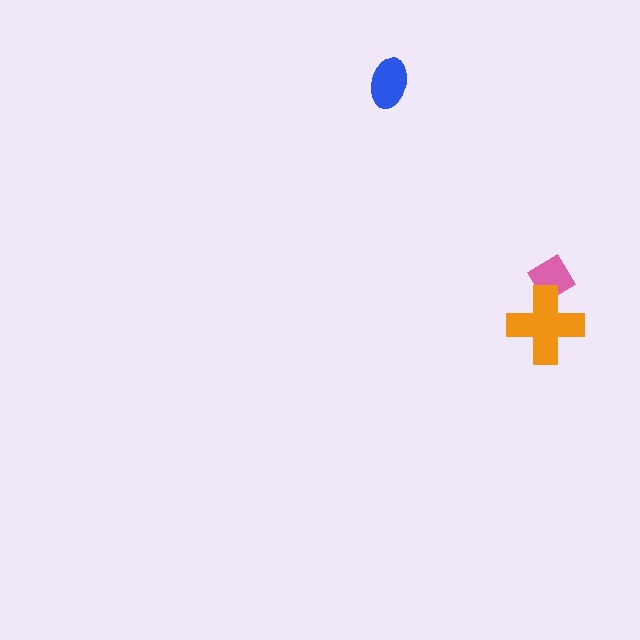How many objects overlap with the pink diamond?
1 object overlaps with the pink diamond.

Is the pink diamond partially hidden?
Yes, it is partially covered by another shape.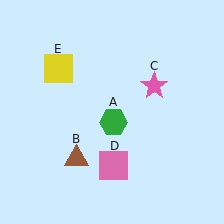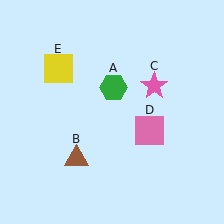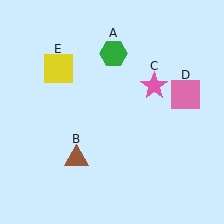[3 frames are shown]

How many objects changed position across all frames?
2 objects changed position: green hexagon (object A), pink square (object D).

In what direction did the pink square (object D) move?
The pink square (object D) moved up and to the right.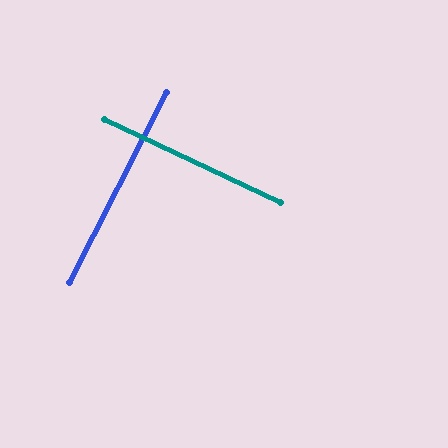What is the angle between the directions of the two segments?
Approximately 88 degrees.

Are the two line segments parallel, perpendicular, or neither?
Perpendicular — they meet at approximately 88°.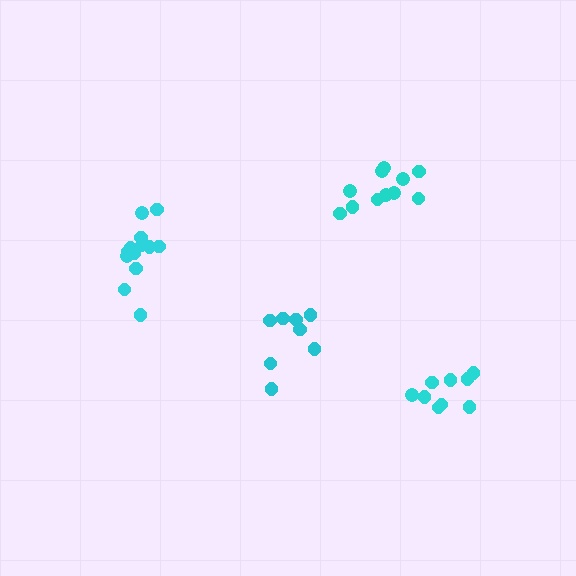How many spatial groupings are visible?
There are 4 spatial groupings.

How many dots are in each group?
Group 1: 11 dots, Group 2: 13 dots, Group 3: 9 dots, Group 4: 8 dots (41 total).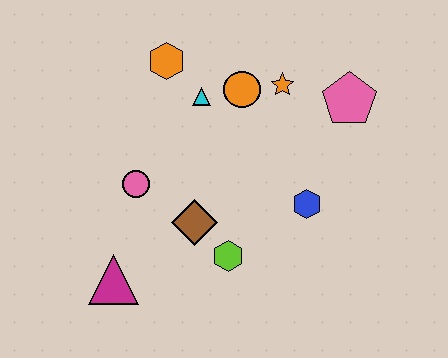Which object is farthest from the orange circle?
The magenta triangle is farthest from the orange circle.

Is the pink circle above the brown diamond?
Yes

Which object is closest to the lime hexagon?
The brown diamond is closest to the lime hexagon.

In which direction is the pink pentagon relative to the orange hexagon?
The pink pentagon is to the right of the orange hexagon.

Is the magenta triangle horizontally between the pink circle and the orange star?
No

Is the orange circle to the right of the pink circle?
Yes